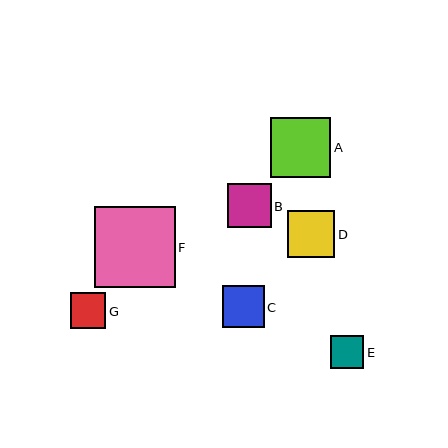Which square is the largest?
Square F is the largest with a size of approximately 81 pixels.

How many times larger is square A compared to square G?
Square A is approximately 1.7 times the size of square G.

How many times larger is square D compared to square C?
Square D is approximately 1.1 times the size of square C.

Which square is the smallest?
Square E is the smallest with a size of approximately 33 pixels.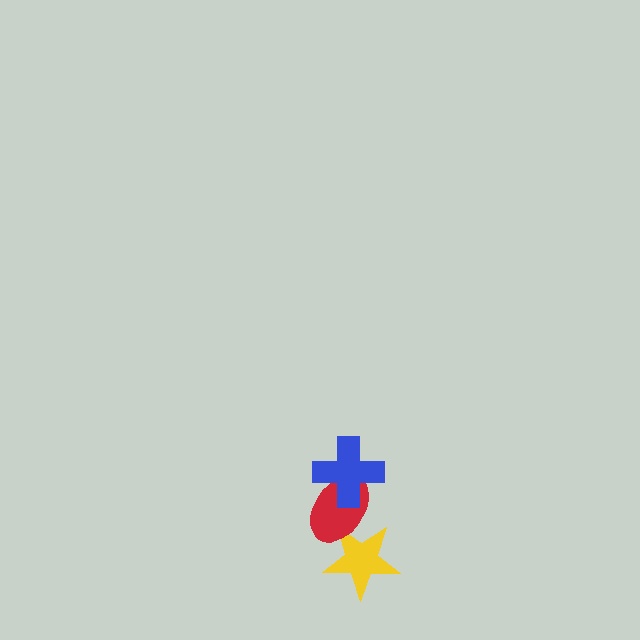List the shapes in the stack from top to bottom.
From top to bottom: the blue cross, the red ellipse, the yellow star.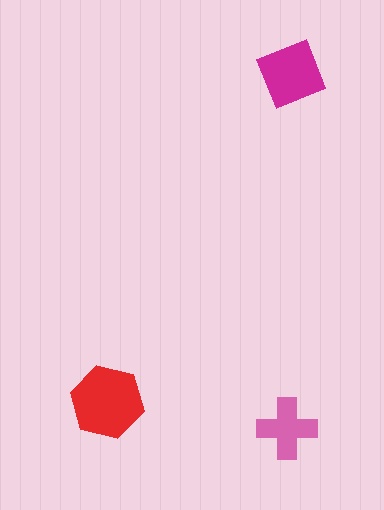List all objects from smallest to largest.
The pink cross, the magenta diamond, the red hexagon.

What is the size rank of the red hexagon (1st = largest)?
1st.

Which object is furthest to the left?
The red hexagon is leftmost.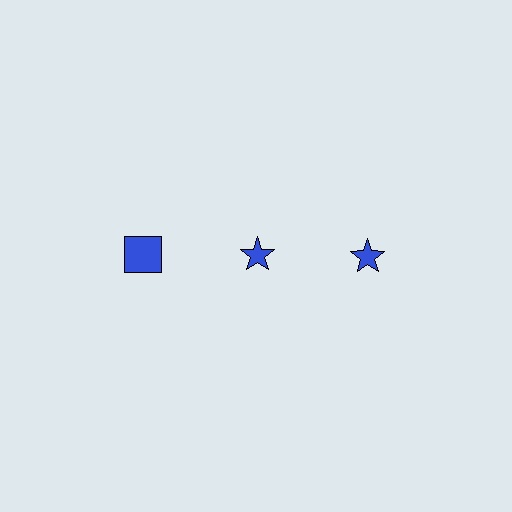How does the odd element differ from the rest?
It has a different shape: square instead of star.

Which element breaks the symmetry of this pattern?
The blue square in the top row, leftmost column breaks the symmetry. All other shapes are blue stars.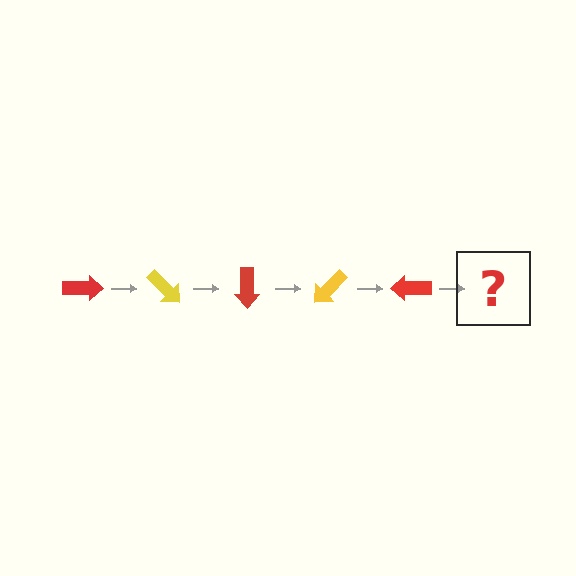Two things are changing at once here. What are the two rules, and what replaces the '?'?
The two rules are that it rotates 45 degrees each step and the color cycles through red and yellow. The '?' should be a yellow arrow, rotated 225 degrees from the start.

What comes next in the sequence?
The next element should be a yellow arrow, rotated 225 degrees from the start.